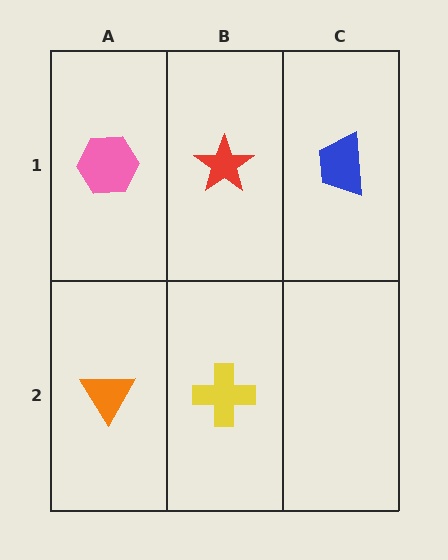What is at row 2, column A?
An orange triangle.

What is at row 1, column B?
A red star.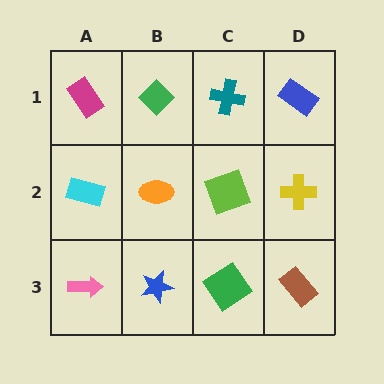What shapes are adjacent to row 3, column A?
A cyan rectangle (row 2, column A), a blue star (row 3, column B).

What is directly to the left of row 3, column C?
A blue star.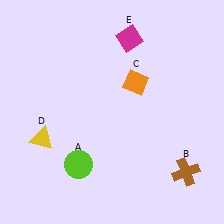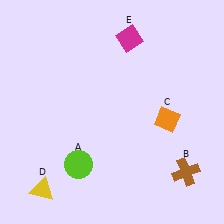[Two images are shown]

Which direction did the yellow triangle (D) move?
The yellow triangle (D) moved down.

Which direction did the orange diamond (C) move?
The orange diamond (C) moved down.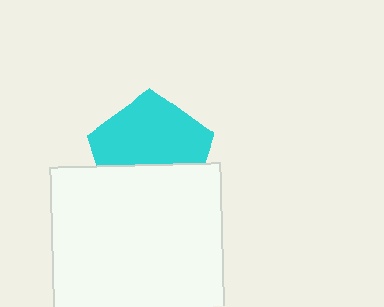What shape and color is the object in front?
The object in front is a white square.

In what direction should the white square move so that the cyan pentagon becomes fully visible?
The white square should move down. That is the shortest direction to clear the overlap and leave the cyan pentagon fully visible.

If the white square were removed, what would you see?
You would see the complete cyan pentagon.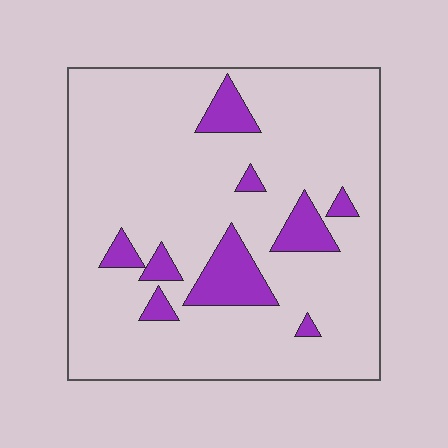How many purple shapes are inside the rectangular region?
9.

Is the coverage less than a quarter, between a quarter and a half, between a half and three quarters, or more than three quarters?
Less than a quarter.